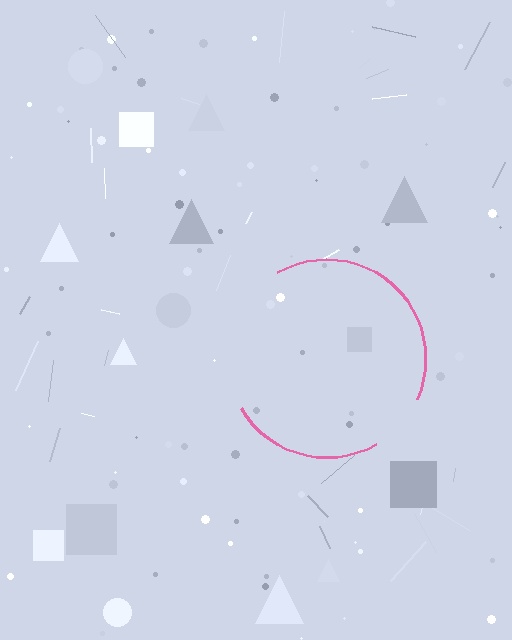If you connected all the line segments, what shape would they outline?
They would outline a circle.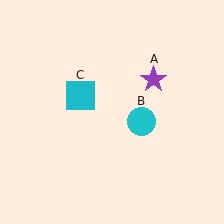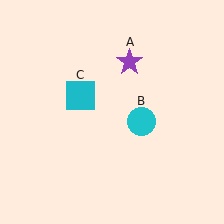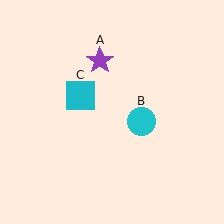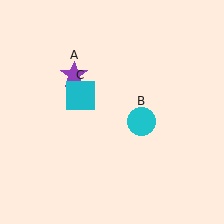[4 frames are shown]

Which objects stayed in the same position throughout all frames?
Cyan circle (object B) and cyan square (object C) remained stationary.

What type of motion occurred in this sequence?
The purple star (object A) rotated counterclockwise around the center of the scene.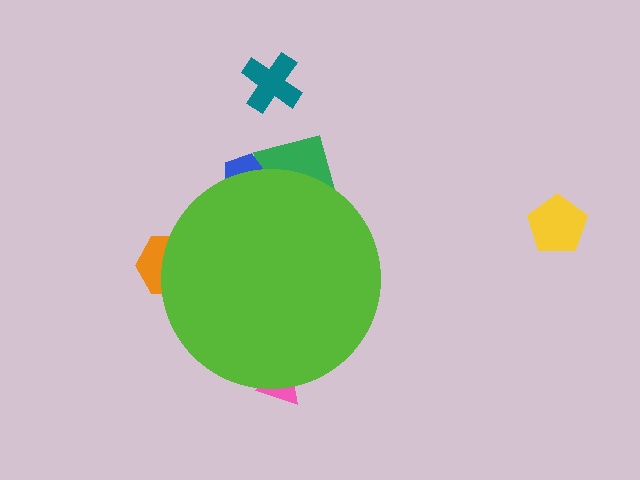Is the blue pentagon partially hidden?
Yes, the blue pentagon is partially hidden behind the lime circle.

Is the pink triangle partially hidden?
Yes, the pink triangle is partially hidden behind the lime circle.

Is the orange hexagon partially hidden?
Yes, the orange hexagon is partially hidden behind the lime circle.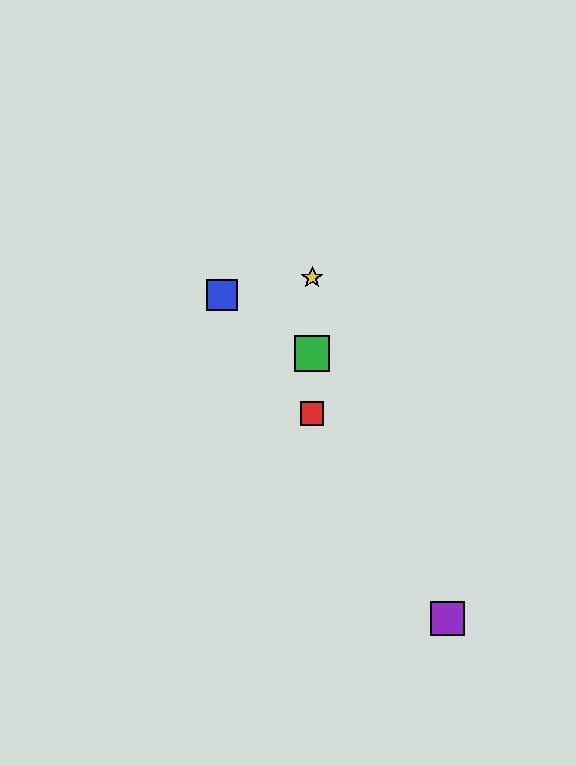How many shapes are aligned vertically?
3 shapes (the red square, the green square, the yellow star) are aligned vertically.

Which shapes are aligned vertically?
The red square, the green square, the yellow star are aligned vertically.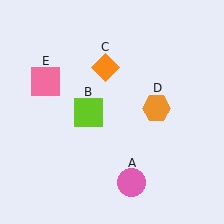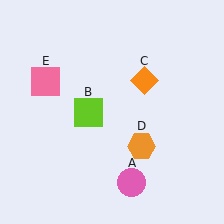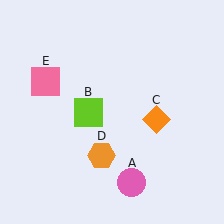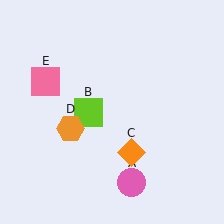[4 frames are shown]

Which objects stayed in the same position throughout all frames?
Pink circle (object A) and lime square (object B) and pink square (object E) remained stationary.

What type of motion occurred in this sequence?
The orange diamond (object C), orange hexagon (object D) rotated clockwise around the center of the scene.